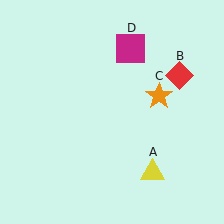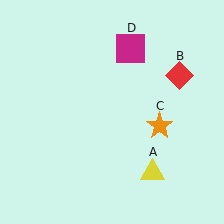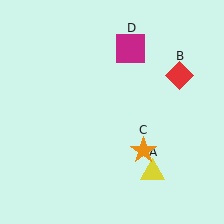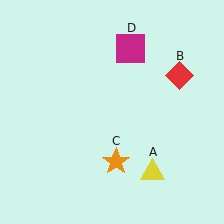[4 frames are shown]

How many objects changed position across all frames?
1 object changed position: orange star (object C).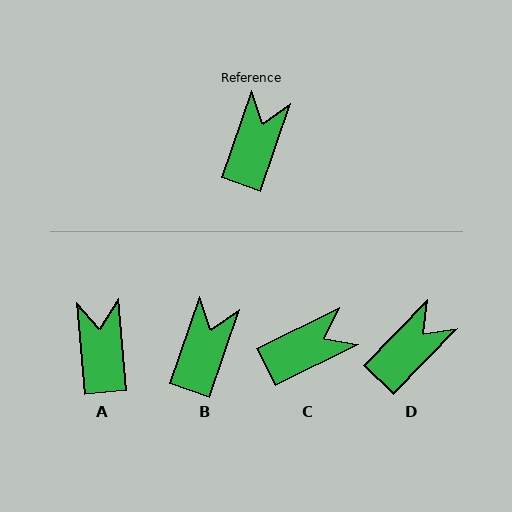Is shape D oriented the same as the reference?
No, it is off by about 25 degrees.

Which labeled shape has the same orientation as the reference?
B.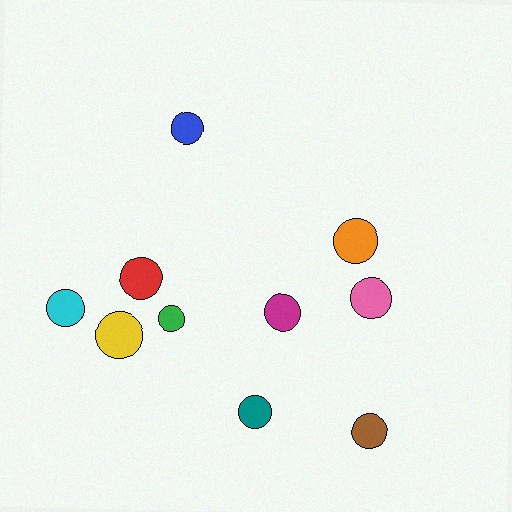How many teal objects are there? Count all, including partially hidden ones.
There is 1 teal object.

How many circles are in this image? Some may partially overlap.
There are 10 circles.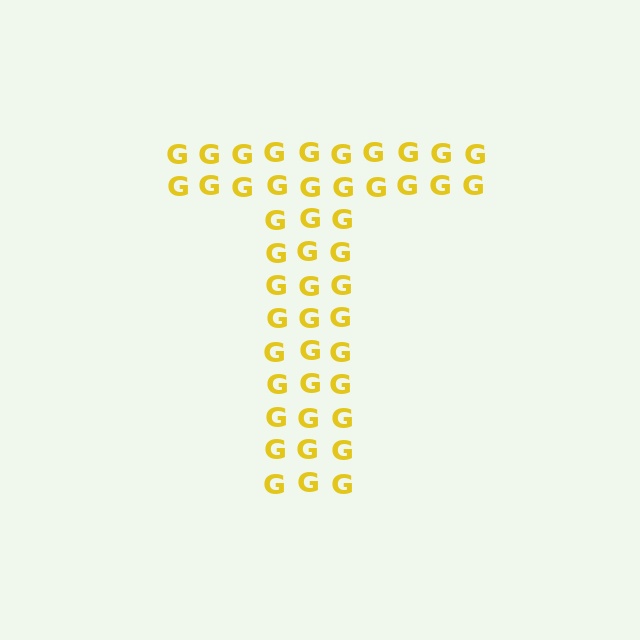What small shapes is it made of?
It is made of small letter G's.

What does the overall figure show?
The overall figure shows the letter T.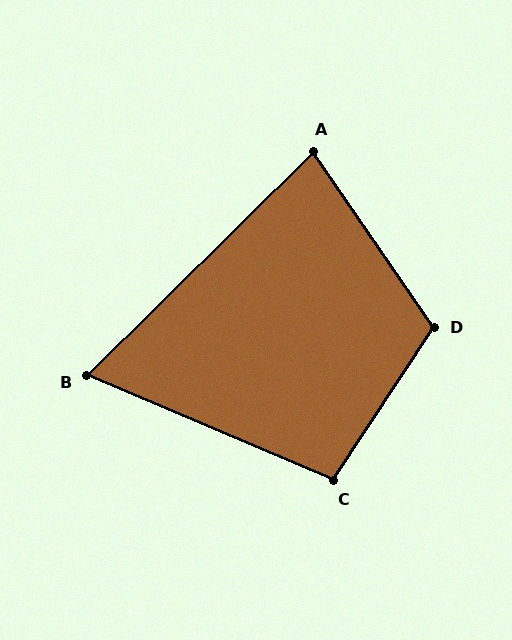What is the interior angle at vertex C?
Approximately 100 degrees (obtuse).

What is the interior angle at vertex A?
Approximately 80 degrees (acute).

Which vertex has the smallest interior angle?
B, at approximately 68 degrees.